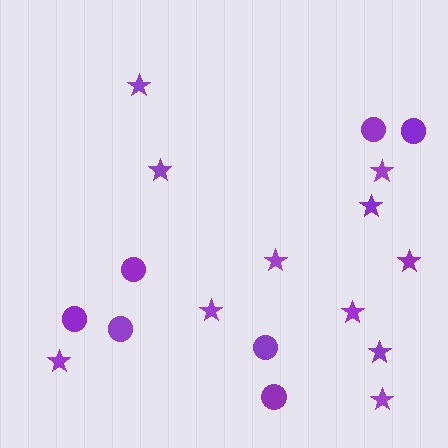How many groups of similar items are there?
There are 2 groups: one group of stars (11) and one group of circles (7).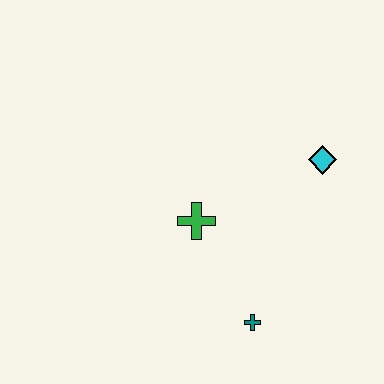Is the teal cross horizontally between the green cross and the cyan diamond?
Yes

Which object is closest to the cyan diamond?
The green cross is closest to the cyan diamond.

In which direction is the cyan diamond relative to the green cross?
The cyan diamond is to the right of the green cross.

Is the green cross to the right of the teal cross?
No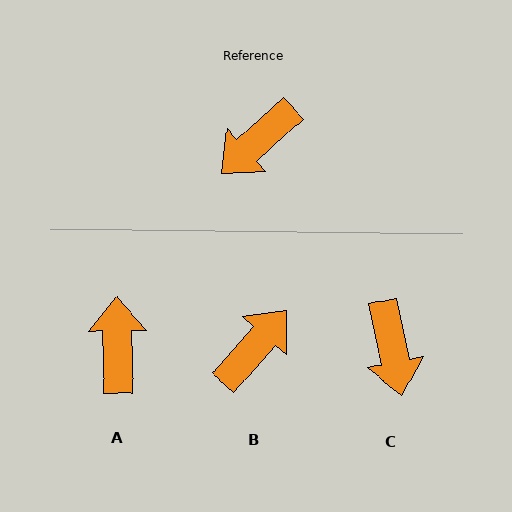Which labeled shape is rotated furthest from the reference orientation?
B, about 173 degrees away.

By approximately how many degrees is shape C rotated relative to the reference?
Approximately 60 degrees counter-clockwise.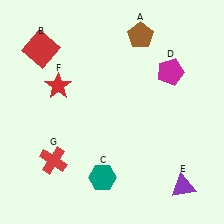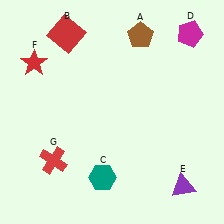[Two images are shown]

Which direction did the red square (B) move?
The red square (B) moved right.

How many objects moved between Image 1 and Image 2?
3 objects moved between the two images.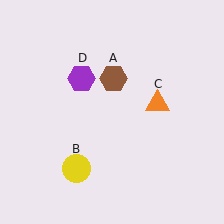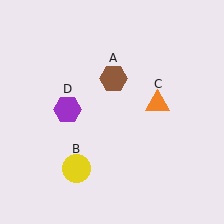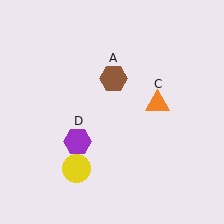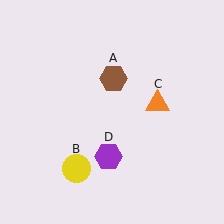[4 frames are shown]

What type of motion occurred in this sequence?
The purple hexagon (object D) rotated counterclockwise around the center of the scene.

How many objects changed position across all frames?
1 object changed position: purple hexagon (object D).